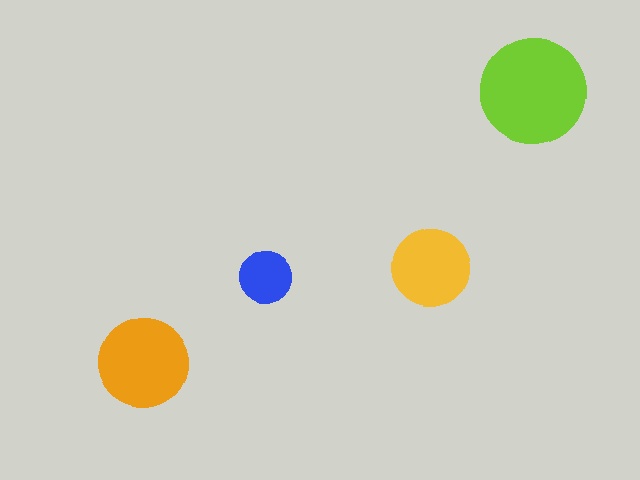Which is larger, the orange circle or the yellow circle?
The orange one.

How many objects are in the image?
There are 4 objects in the image.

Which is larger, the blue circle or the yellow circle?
The yellow one.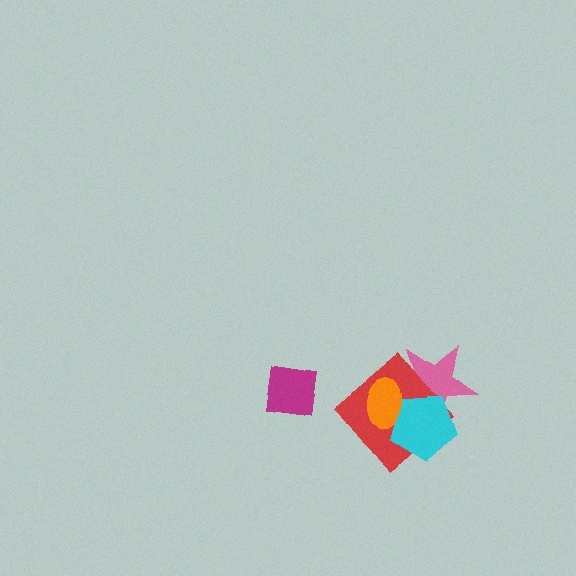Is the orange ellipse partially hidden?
No, no other shape covers it.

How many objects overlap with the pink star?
3 objects overlap with the pink star.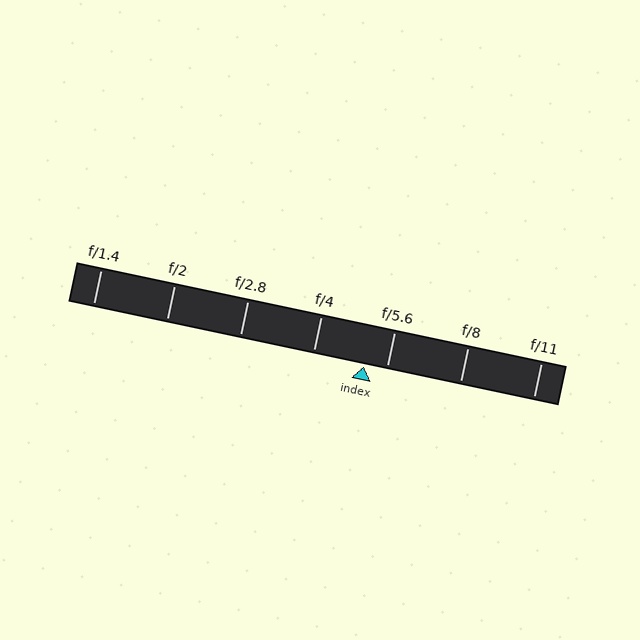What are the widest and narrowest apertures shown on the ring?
The widest aperture shown is f/1.4 and the narrowest is f/11.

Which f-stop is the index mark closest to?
The index mark is closest to f/5.6.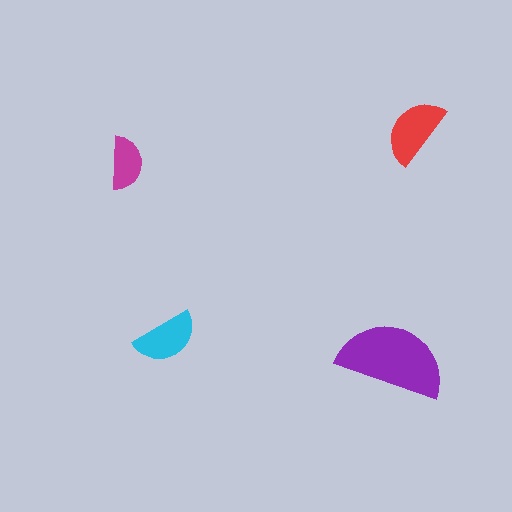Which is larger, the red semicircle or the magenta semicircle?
The red one.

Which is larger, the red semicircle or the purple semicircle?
The purple one.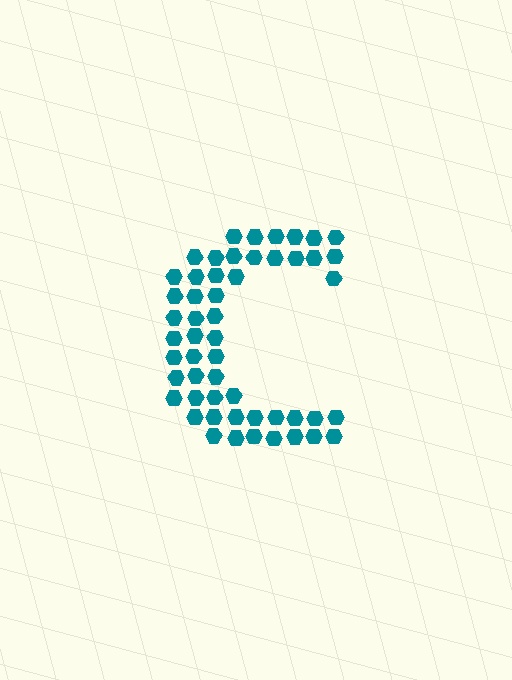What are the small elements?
The small elements are hexagons.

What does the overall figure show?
The overall figure shows the letter C.